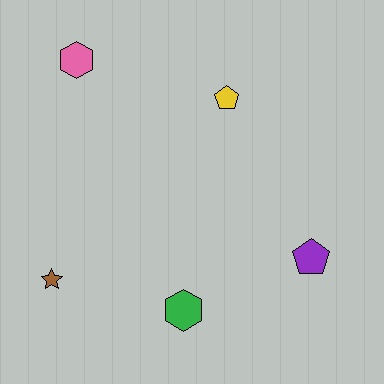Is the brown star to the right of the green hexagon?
No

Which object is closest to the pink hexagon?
The yellow pentagon is closest to the pink hexagon.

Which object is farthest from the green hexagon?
The pink hexagon is farthest from the green hexagon.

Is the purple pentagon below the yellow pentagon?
Yes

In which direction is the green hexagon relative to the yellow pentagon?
The green hexagon is below the yellow pentagon.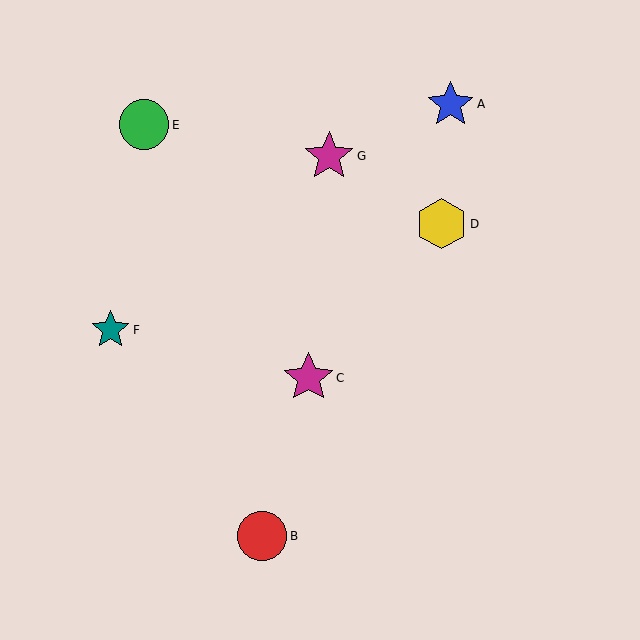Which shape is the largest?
The yellow hexagon (labeled D) is the largest.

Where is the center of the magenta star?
The center of the magenta star is at (308, 378).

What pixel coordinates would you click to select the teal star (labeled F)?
Click at (110, 330) to select the teal star F.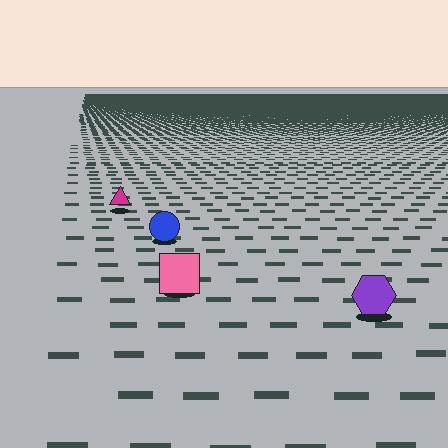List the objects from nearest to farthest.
From nearest to farthest: the purple hexagon, the pink square, the blue circle, the magenta triangle.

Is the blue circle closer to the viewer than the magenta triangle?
Yes. The blue circle is closer — you can tell from the texture gradient: the ground texture is coarser near it.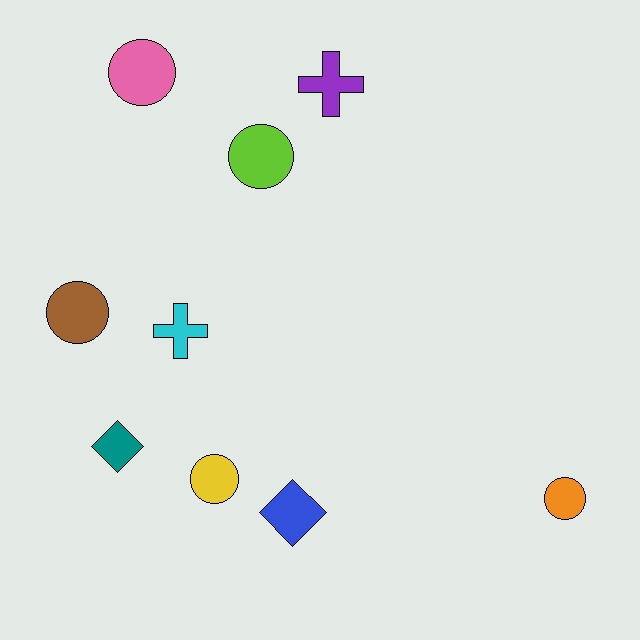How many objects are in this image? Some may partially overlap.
There are 9 objects.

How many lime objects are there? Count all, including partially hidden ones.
There is 1 lime object.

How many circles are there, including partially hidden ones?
There are 5 circles.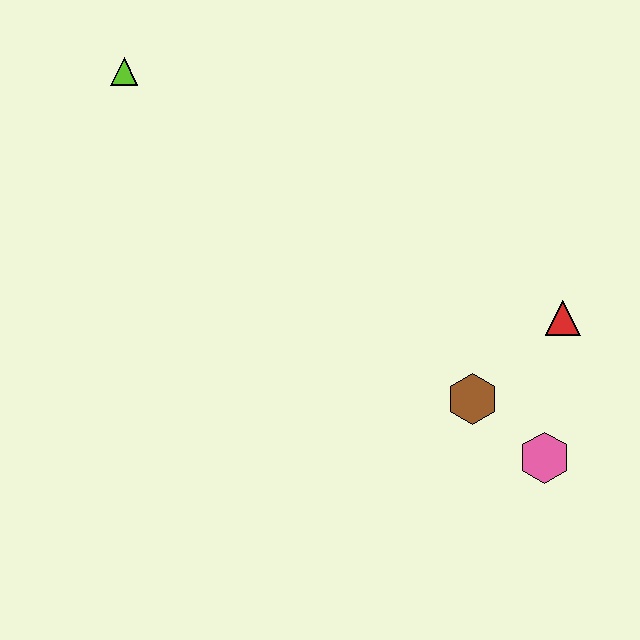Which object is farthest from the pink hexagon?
The lime triangle is farthest from the pink hexagon.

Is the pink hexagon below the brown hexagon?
Yes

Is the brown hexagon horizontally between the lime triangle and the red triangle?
Yes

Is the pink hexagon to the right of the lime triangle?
Yes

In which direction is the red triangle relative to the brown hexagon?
The red triangle is to the right of the brown hexagon.